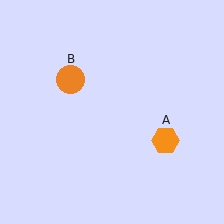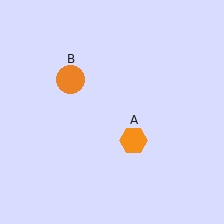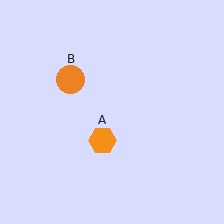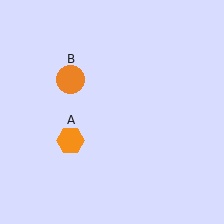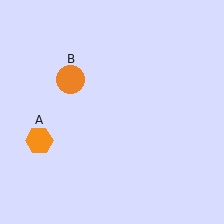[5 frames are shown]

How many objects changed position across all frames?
1 object changed position: orange hexagon (object A).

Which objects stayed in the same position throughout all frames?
Orange circle (object B) remained stationary.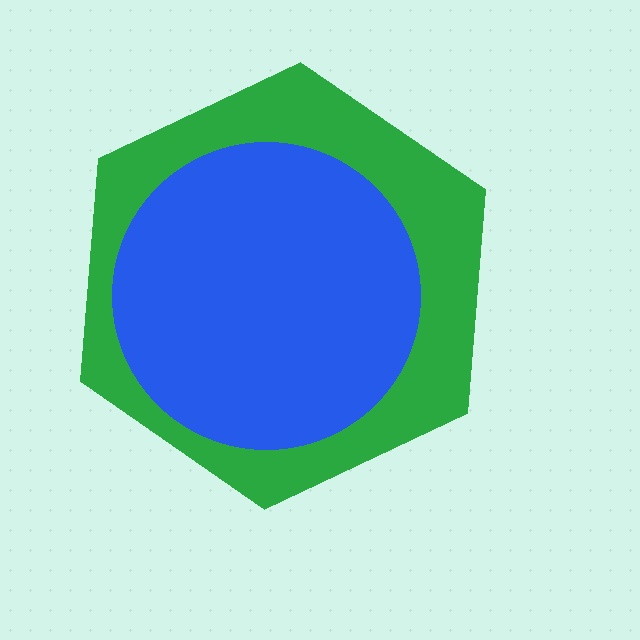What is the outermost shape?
The green hexagon.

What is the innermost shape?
The blue circle.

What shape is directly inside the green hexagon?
The blue circle.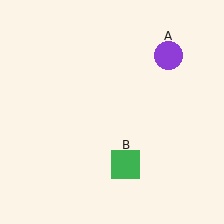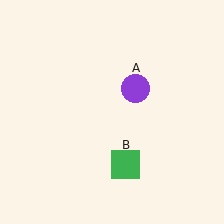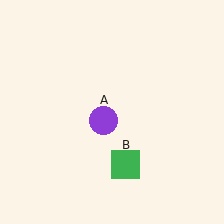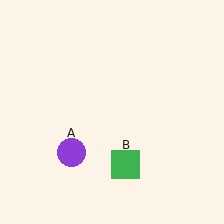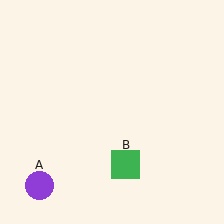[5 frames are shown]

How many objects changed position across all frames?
1 object changed position: purple circle (object A).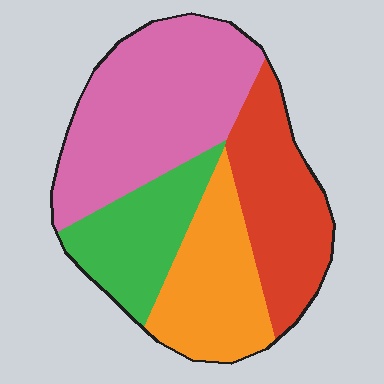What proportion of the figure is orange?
Orange covers 21% of the figure.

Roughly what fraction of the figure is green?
Green covers 18% of the figure.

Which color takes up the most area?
Pink, at roughly 35%.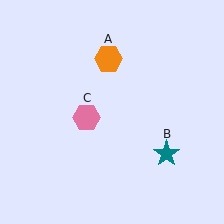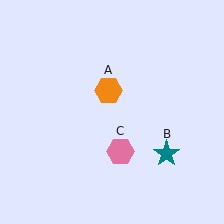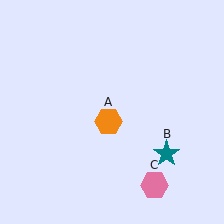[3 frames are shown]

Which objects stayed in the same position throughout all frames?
Teal star (object B) remained stationary.